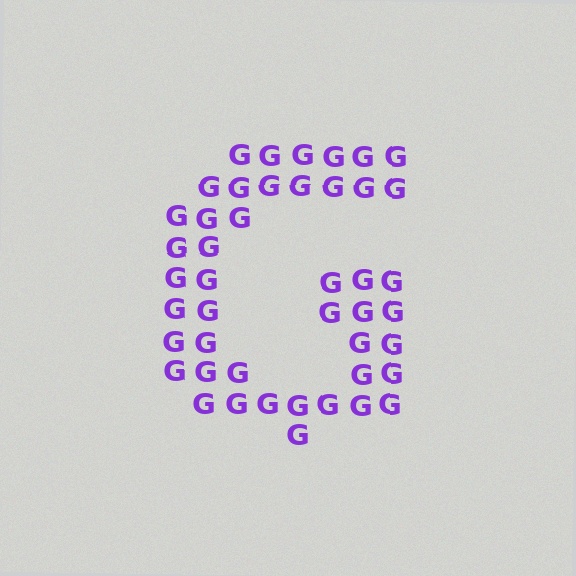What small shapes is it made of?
It is made of small letter G's.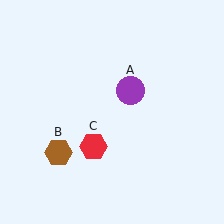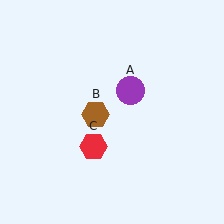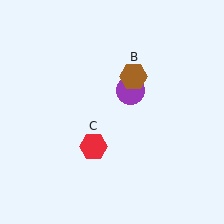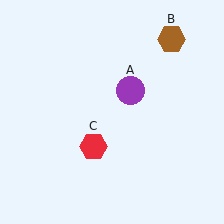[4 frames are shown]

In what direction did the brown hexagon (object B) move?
The brown hexagon (object B) moved up and to the right.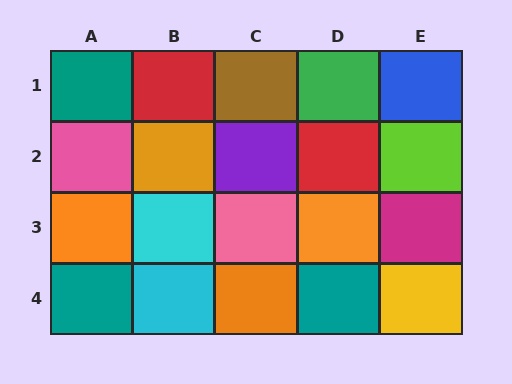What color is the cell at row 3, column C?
Pink.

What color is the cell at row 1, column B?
Red.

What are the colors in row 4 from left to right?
Teal, cyan, orange, teal, yellow.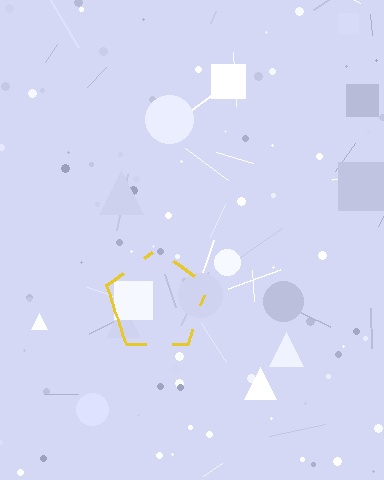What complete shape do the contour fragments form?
The contour fragments form a pentagon.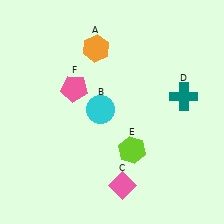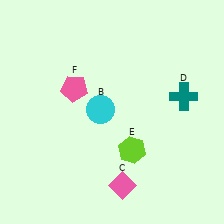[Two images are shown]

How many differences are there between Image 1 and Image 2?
There is 1 difference between the two images.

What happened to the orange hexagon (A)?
The orange hexagon (A) was removed in Image 2. It was in the top-left area of Image 1.